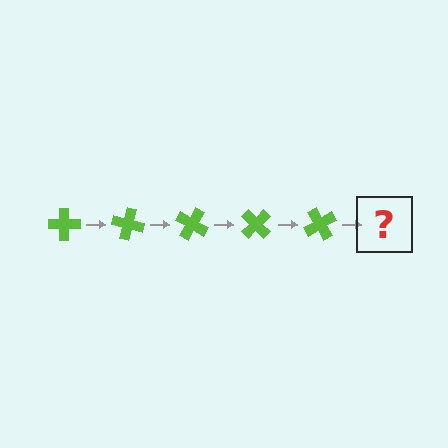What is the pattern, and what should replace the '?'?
The pattern is that the cross rotates 15 degrees each step. The '?' should be a lime cross rotated 75 degrees.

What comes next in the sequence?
The next element should be a lime cross rotated 75 degrees.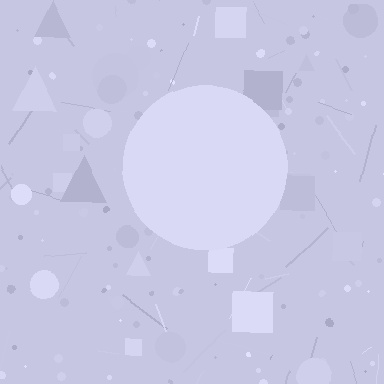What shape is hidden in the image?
A circle is hidden in the image.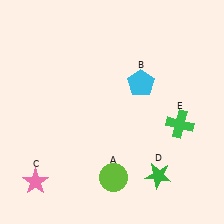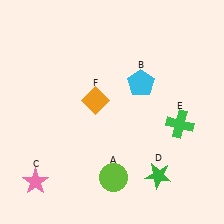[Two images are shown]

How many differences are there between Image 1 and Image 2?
There is 1 difference between the two images.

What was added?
An orange diamond (F) was added in Image 2.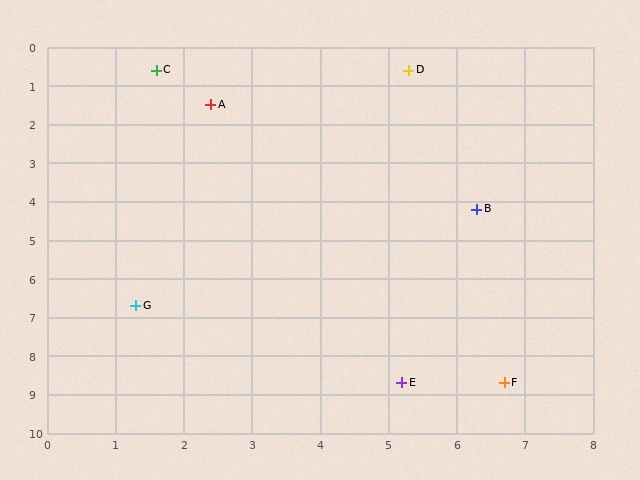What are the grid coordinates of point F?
Point F is at approximately (6.7, 8.7).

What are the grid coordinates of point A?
Point A is at approximately (2.4, 1.5).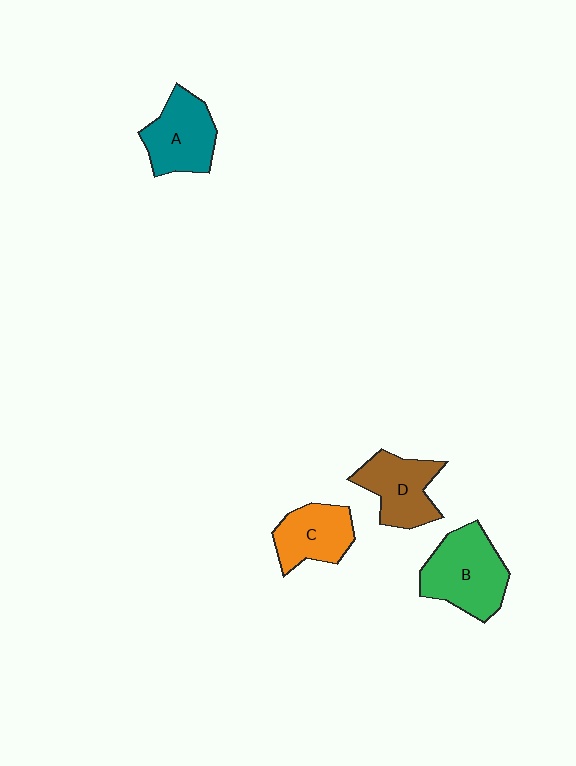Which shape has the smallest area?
Shape C (orange).